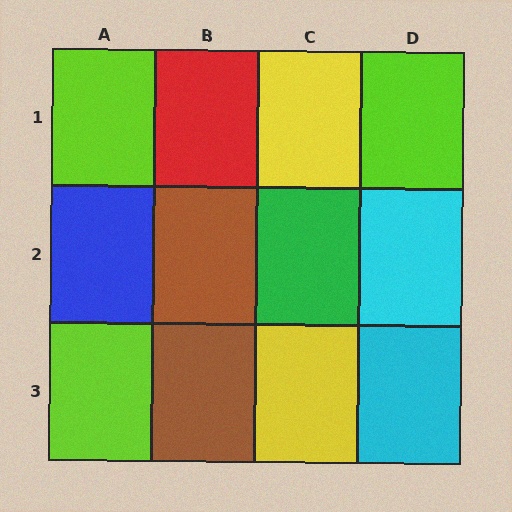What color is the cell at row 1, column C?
Yellow.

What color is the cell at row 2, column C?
Green.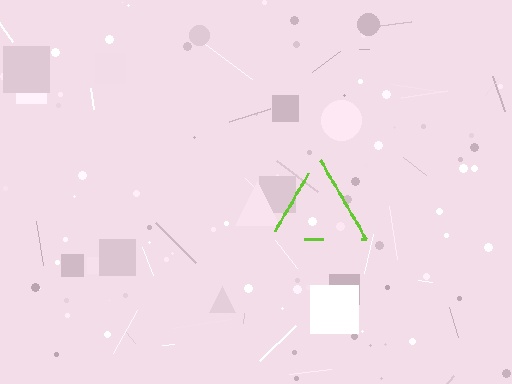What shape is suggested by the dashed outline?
The dashed outline suggests a triangle.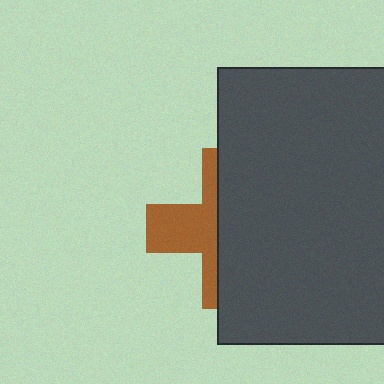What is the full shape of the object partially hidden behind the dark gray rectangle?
The partially hidden object is a brown cross.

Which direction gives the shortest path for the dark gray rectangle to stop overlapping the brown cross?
Moving right gives the shortest separation.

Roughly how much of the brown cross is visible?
A small part of it is visible (roughly 39%).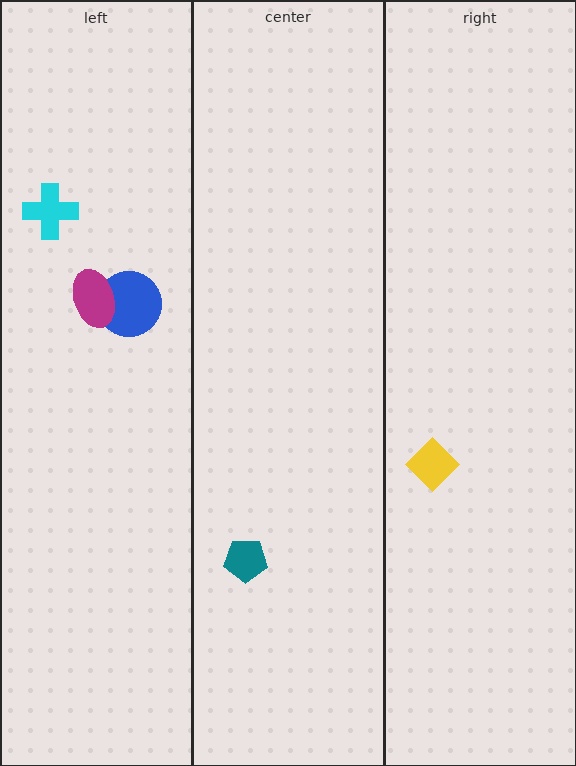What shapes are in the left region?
The blue circle, the magenta ellipse, the cyan cross.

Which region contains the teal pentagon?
The center region.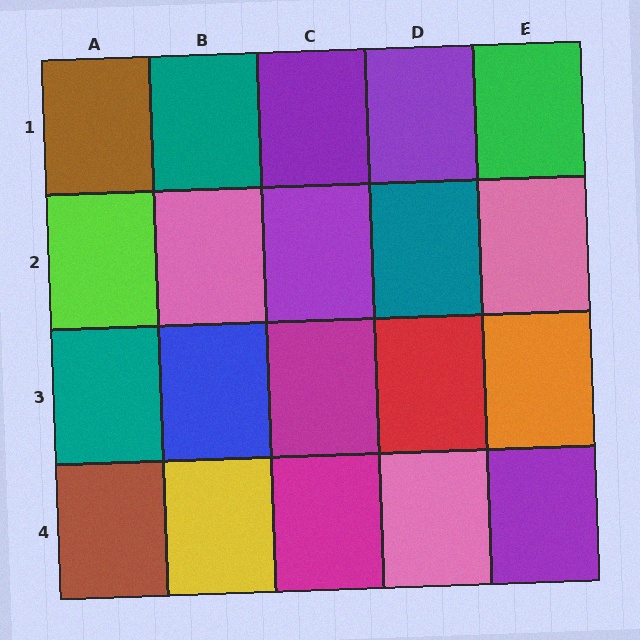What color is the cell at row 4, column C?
Magenta.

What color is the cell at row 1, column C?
Purple.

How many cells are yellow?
1 cell is yellow.